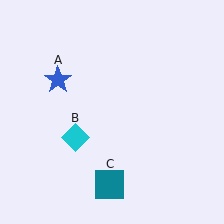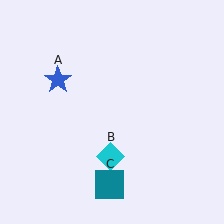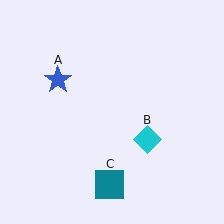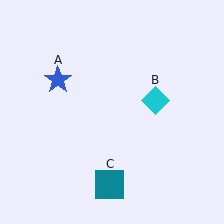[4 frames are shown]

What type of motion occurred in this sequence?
The cyan diamond (object B) rotated counterclockwise around the center of the scene.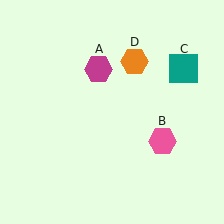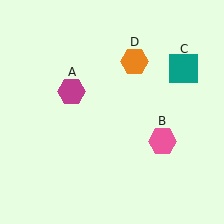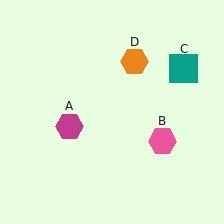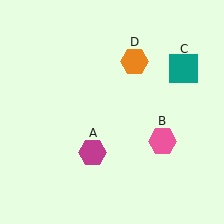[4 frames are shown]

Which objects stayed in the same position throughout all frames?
Pink hexagon (object B) and teal square (object C) and orange hexagon (object D) remained stationary.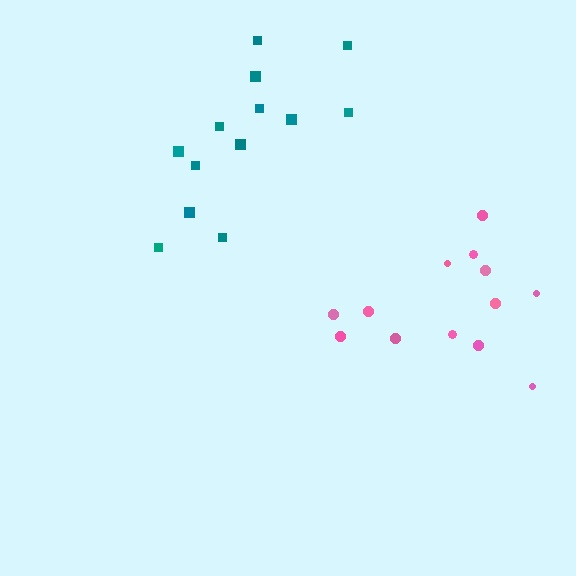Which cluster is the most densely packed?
Teal.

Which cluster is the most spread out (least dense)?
Pink.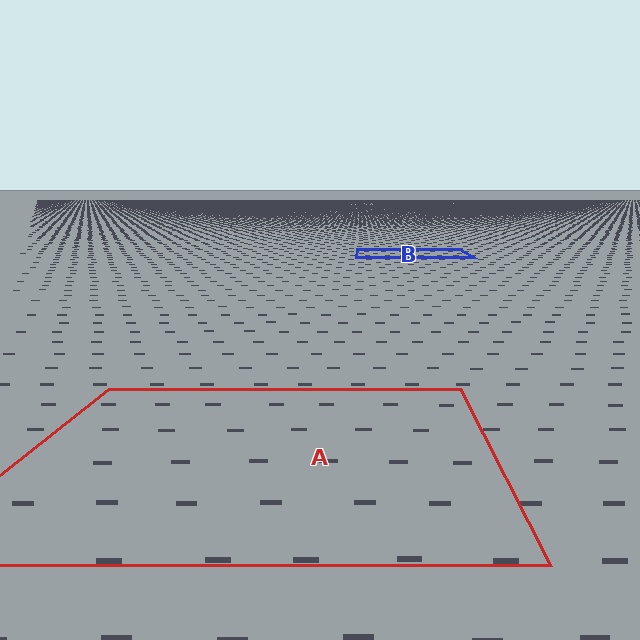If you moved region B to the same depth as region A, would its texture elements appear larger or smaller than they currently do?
They would appear larger. At a closer depth, the same texture elements are projected at a bigger on-screen size.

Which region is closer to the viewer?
Region A is closer. The texture elements there are larger and more spread out.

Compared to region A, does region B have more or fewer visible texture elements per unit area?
Region B has more texture elements per unit area — they are packed more densely because it is farther away.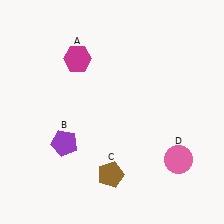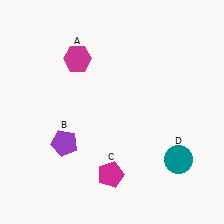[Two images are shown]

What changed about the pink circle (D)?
In Image 1, D is pink. In Image 2, it changed to teal.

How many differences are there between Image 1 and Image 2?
There are 2 differences between the two images.